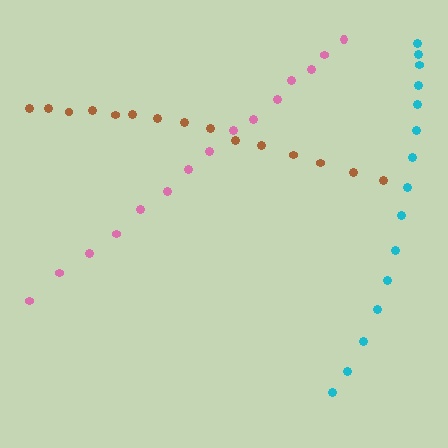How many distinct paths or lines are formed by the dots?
There are 3 distinct paths.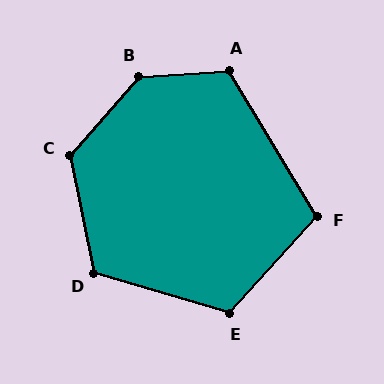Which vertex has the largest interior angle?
B, at approximately 135 degrees.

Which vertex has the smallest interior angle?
F, at approximately 107 degrees.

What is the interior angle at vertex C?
Approximately 128 degrees (obtuse).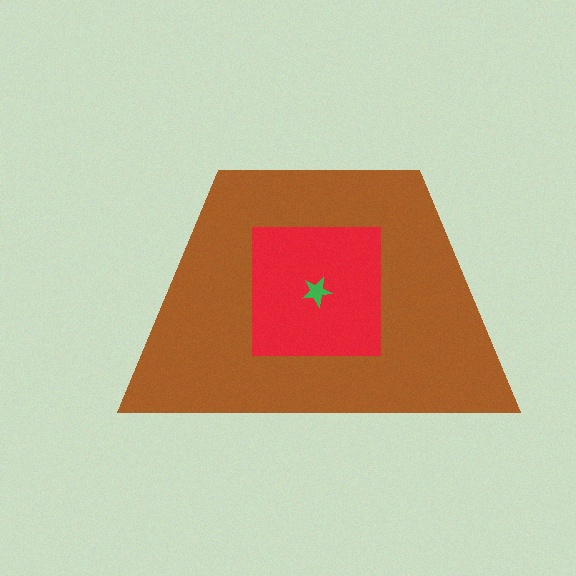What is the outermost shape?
The brown trapezoid.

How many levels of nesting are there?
3.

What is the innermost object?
The green star.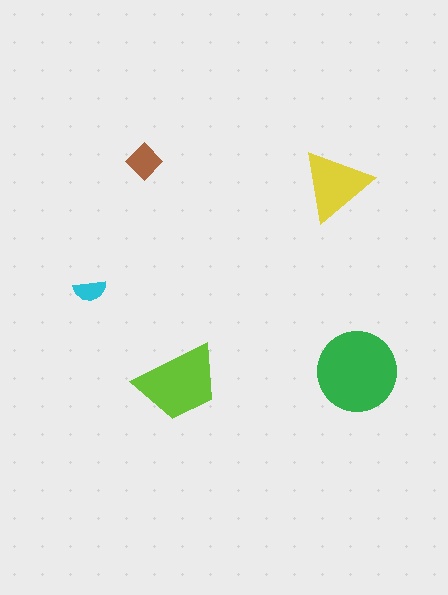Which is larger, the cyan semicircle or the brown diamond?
The brown diamond.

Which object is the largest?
The green circle.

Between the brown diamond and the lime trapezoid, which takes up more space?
The lime trapezoid.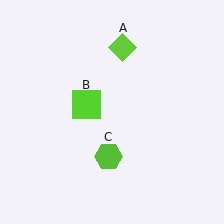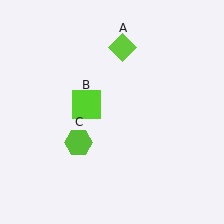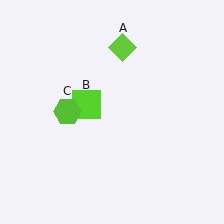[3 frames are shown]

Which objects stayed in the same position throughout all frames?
Lime diamond (object A) and lime square (object B) remained stationary.